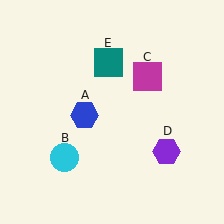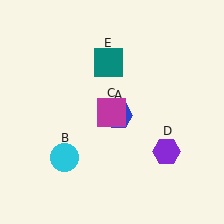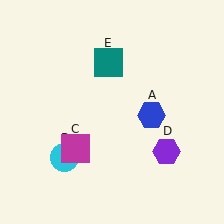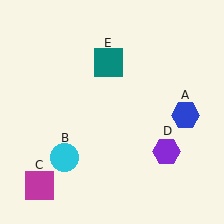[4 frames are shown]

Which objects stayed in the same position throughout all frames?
Cyan circle (object B) and purple hexagon (object D) and teal square (object E) remained stationary.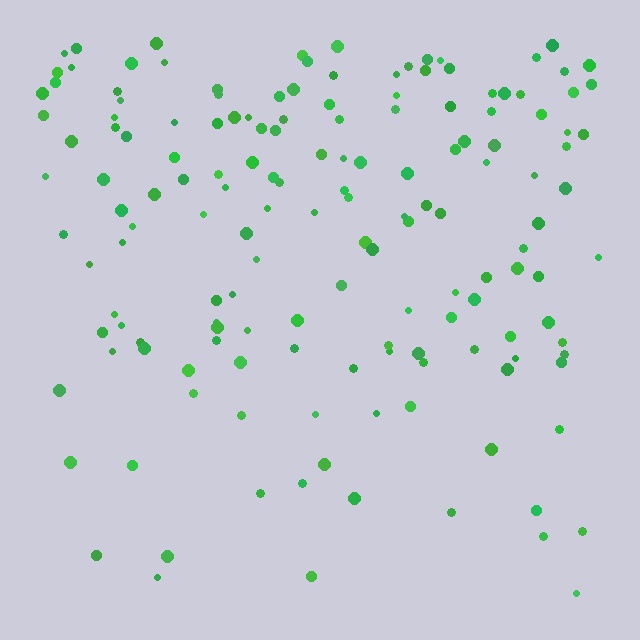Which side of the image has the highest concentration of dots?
The top.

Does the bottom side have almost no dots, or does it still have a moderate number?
Still a moderate number, just noticeably fewer than the top.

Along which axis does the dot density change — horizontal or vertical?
Vertical.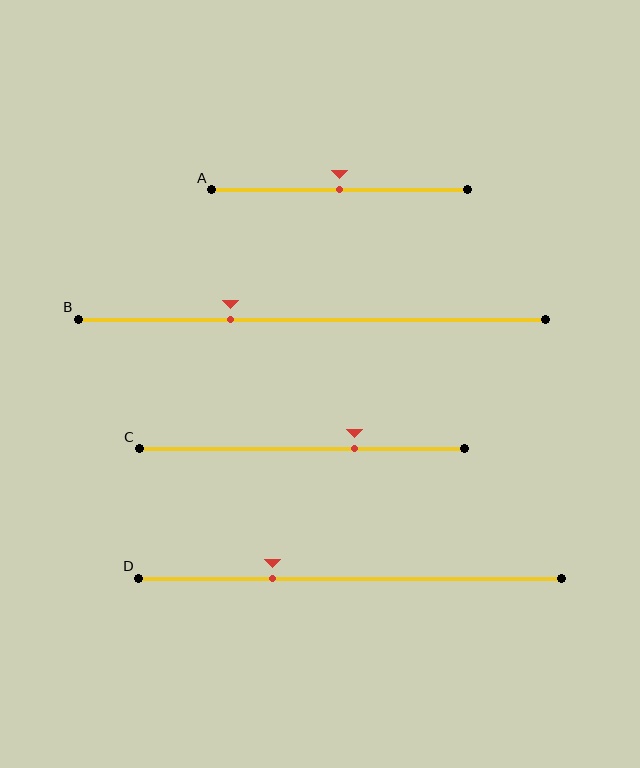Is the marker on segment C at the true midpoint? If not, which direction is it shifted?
No, the marker on segment C is shifted to the right by about 16% of the segment length.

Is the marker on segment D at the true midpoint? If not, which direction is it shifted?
No, the marker on segment D is shifted to the left by about 18% of the segment length.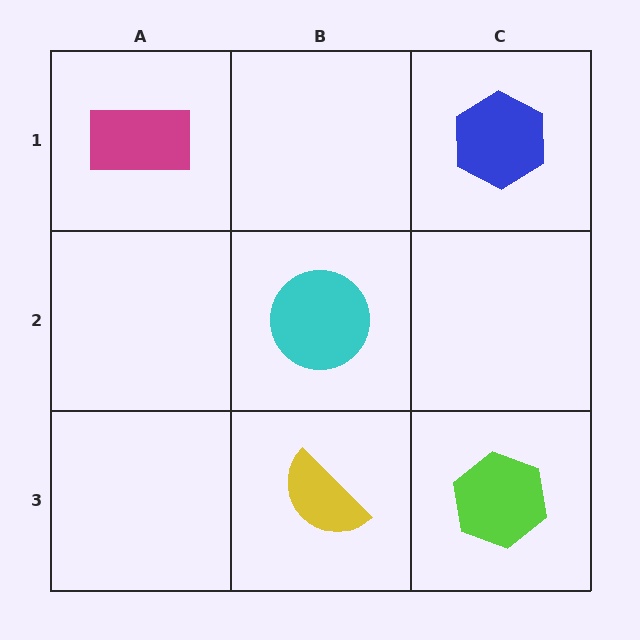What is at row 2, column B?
A cyan circle.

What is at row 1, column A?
A magenta rectangle.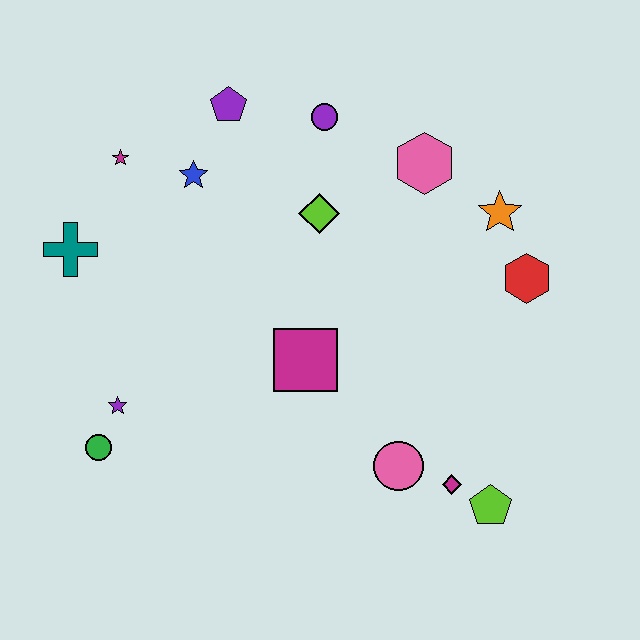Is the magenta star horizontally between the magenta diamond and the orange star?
No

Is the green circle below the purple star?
Yes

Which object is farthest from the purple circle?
The lime pentagon is farthest from the purple circle.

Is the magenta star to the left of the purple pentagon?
Yes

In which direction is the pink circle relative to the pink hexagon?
The pink circle is below the pink hexagon.